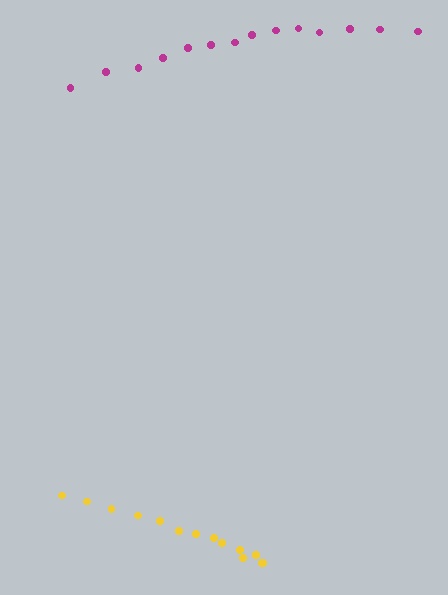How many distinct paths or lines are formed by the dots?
There are 2 distinct paths.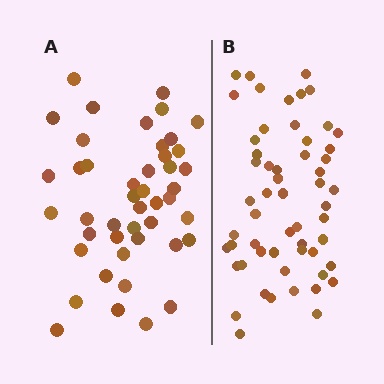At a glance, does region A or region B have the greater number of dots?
Region B (the right region) has more dots.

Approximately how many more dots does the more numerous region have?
Region B has roughly 12 or so more dots than region A.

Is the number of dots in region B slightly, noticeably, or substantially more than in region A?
Region B has only slightly more — the two regions are fairly close. The ratio is roughly 1.2 to 1.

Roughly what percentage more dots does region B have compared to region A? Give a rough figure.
About 25% more.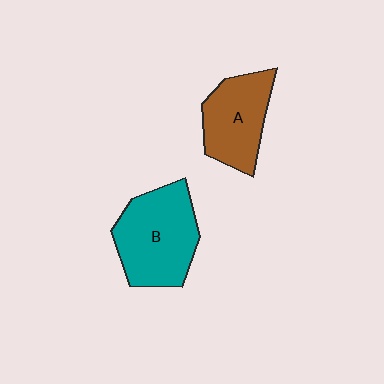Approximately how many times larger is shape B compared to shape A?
Approximately 1.3 times.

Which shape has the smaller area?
Shape A (brown).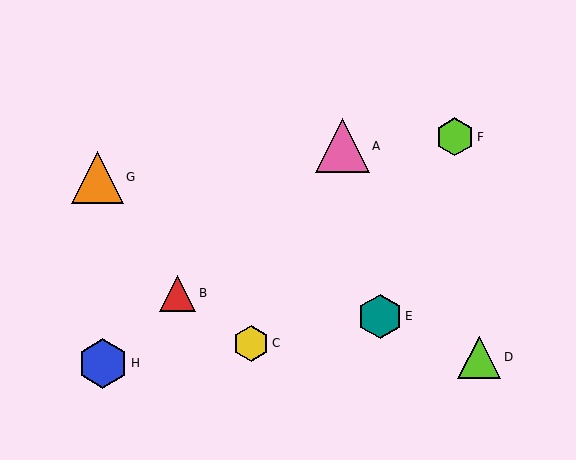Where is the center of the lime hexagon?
The center of the lime hexagon is at (455, 137).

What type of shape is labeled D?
Shape D is a lime triangle.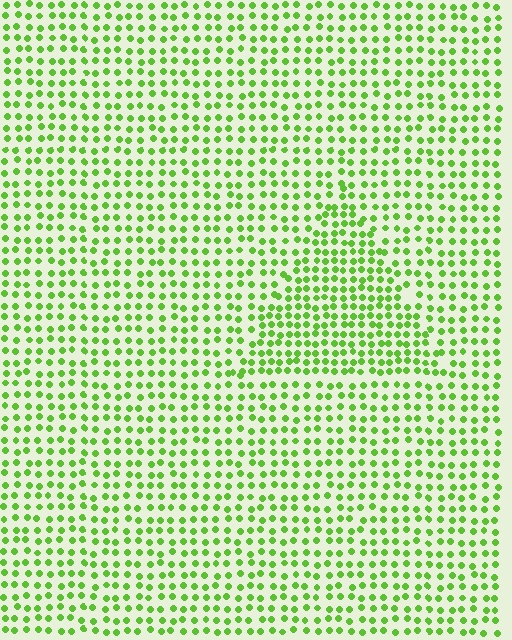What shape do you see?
I see a triangle.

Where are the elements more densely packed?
The elements are more densely packed inside the triangle boundary.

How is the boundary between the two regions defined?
The boundary is defined by a change in element density (approximately 1.5x ratio). All elements are the same color, size, and shape.